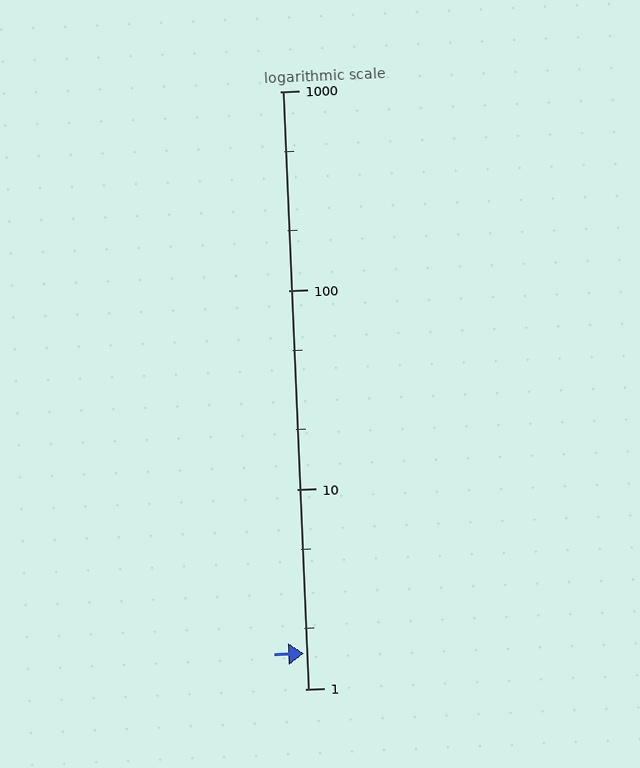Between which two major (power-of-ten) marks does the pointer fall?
The pointer is between 1 and 10.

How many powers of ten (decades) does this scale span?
The scale spans 3 decades, from 1 to 1000.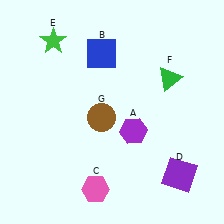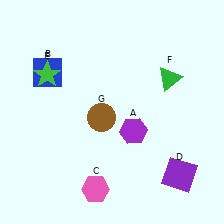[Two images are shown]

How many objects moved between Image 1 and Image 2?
2 objects moved between the two images.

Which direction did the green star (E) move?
The green star (E) moved down.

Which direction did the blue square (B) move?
The blue square (B) moved left.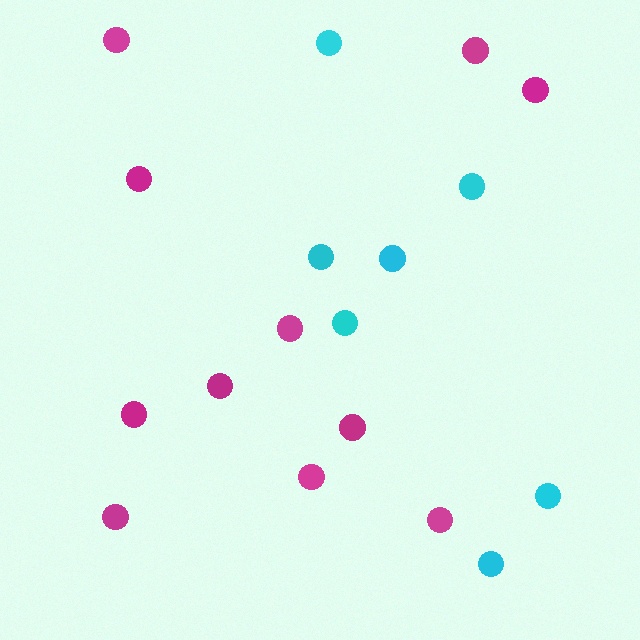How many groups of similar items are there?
There are 2 groups: one group of cyan circles (7) and one group of magenta circles (11).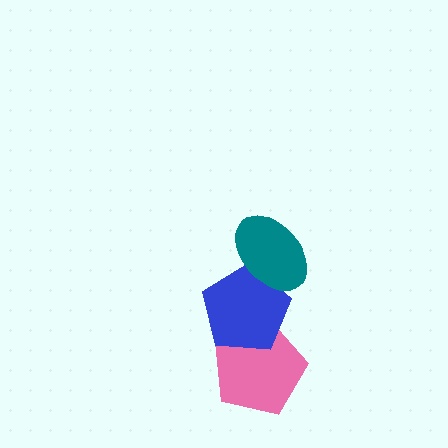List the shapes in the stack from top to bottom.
From top to bottom: the teal ellipse, the blue pentagon, the pink pentagon.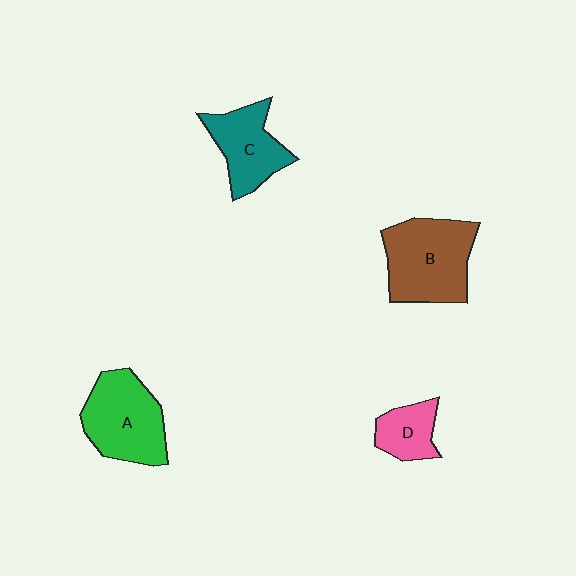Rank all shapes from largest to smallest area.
From largest to smallest: B (brown), A (green), C (teal), D (pink).